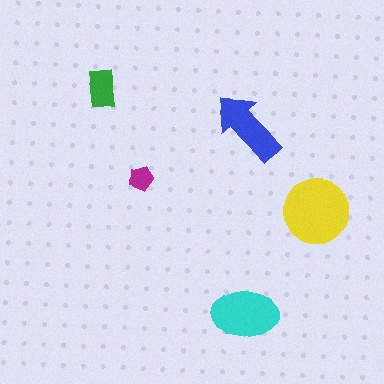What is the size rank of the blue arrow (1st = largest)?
3rd.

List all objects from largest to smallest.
The yellow circle, the cyan ellipse, the blue arrow, the green rectangle, the magenta pentagon.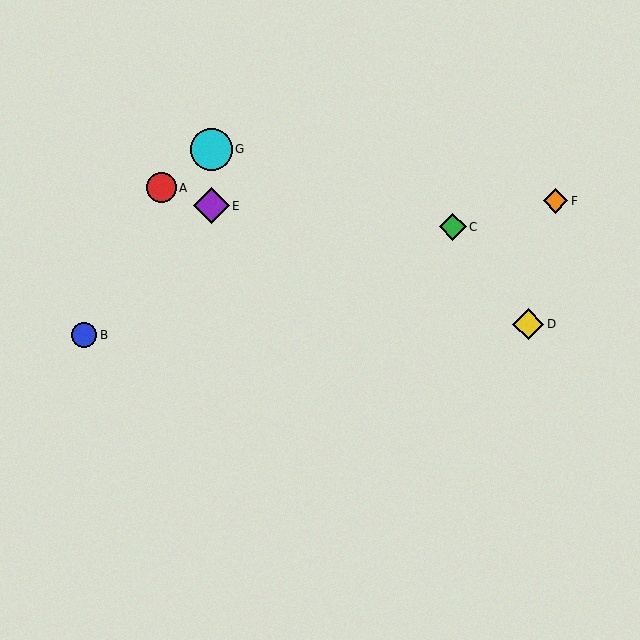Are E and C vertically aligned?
No, E is at x≈211 and C is at x≈453.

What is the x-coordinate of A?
Object A is at x≈161.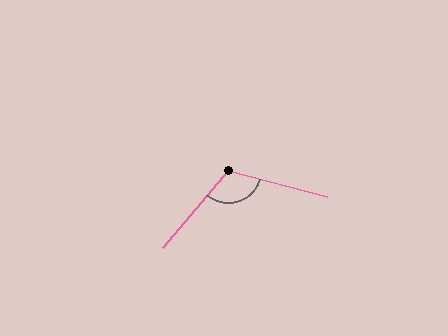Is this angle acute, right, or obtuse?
It is obtuse.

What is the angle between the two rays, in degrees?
Approximately 116 degrees.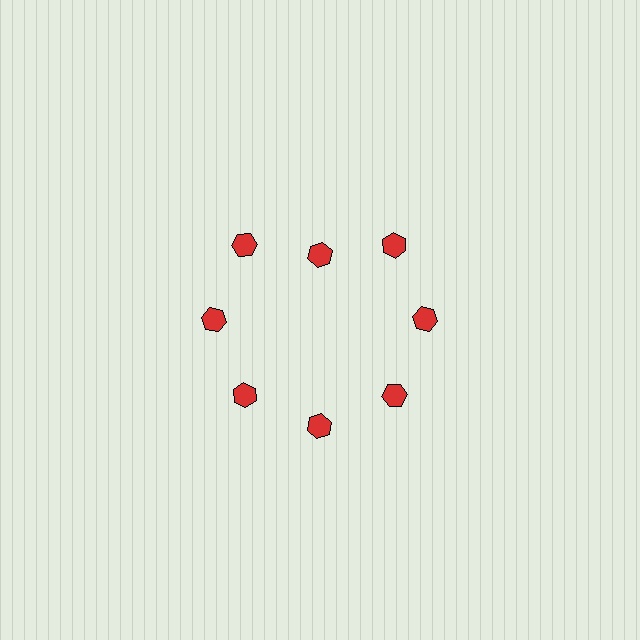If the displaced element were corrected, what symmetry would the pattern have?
It would have 8-fold rotational symmetry — the pattern would map onto itself every 45 degrees.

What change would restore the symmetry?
The symmetry would be restored by moving it outward, back onto the ring so that all 8 hexagons sit at equal angles and equal distance from the center.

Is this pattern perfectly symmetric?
No. The 8 red hexagons are arranged in a ring, but one element near the 12 o'clock position is pulled inward toward the center, breaking the 8-fold rotational symmetry.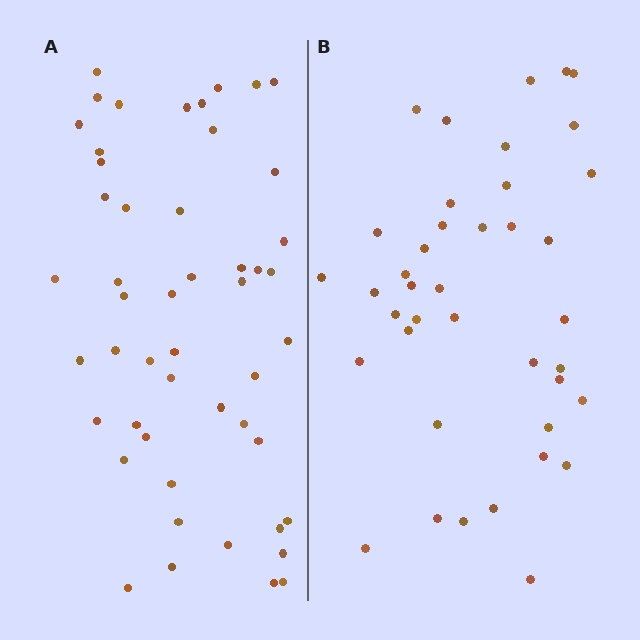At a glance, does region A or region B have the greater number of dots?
Region A (the left region) has more dots.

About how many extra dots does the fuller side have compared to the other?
Region A has roughly 10 or so more dots than region B.